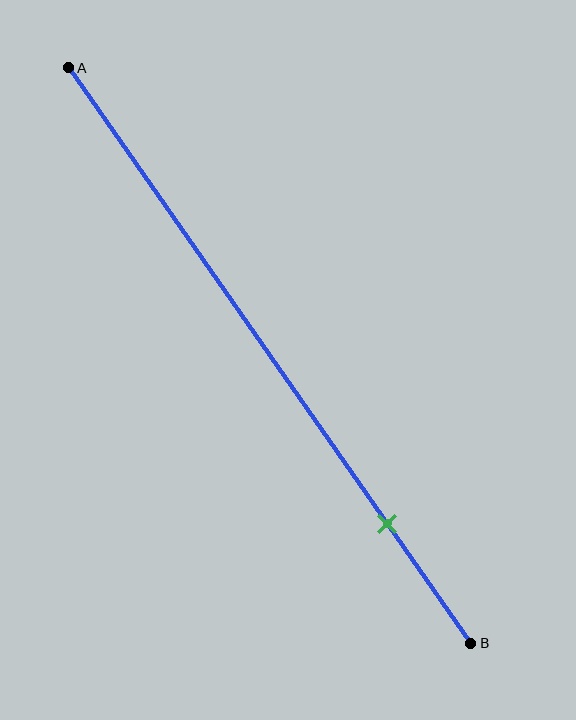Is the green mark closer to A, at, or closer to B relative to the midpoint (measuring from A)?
The green mark is closer to point B than the midpoint of segment AB.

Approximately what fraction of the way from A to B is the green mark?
The green mark is approximately 80% of the way from A to B.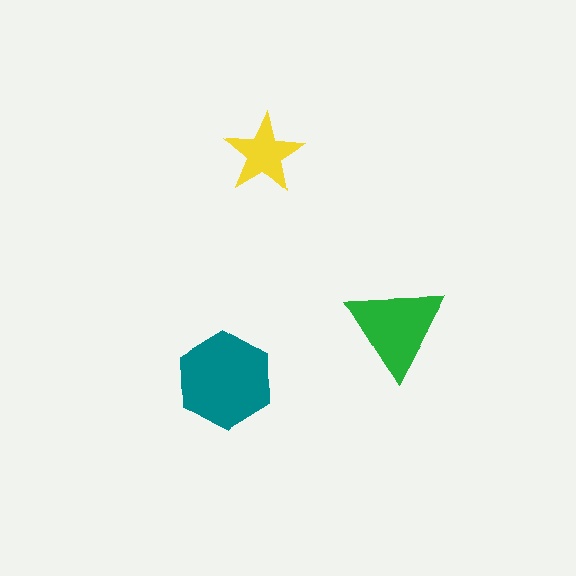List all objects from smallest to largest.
The yellow star, the green triangle, the teal hexagon.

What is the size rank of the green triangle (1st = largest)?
2nd.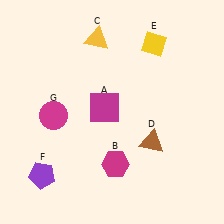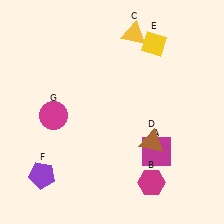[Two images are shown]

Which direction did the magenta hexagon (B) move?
The magenta hexagon (B) moved right.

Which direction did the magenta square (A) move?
The magenta square (A) moved right.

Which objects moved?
The objects that moved are: the magenta square (A), the magenta hexagon (B), the yellow triangle (C).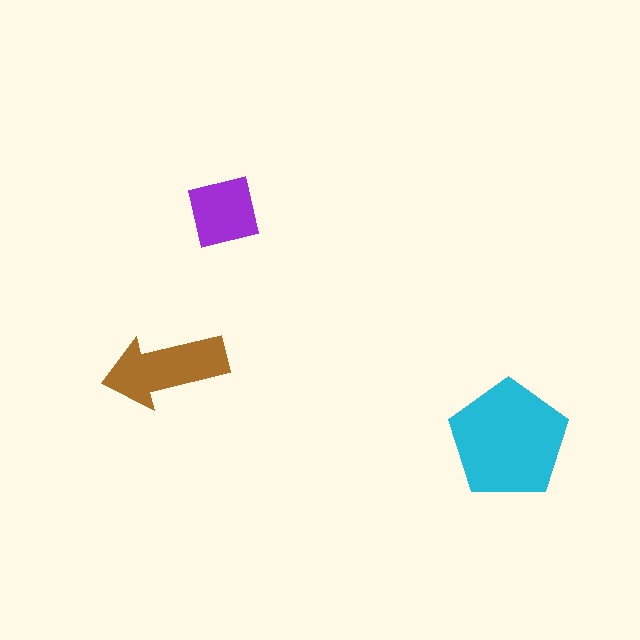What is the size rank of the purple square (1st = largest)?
3rd.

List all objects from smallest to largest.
The purple square, the brown arrow, the cyan pentagon.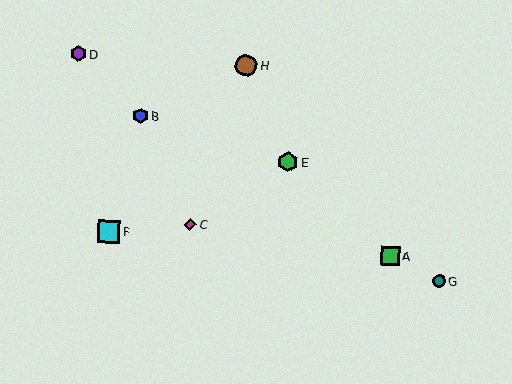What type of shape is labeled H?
Shape H is a brown circle.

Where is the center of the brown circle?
The center of the brown circle is at (246, 65).